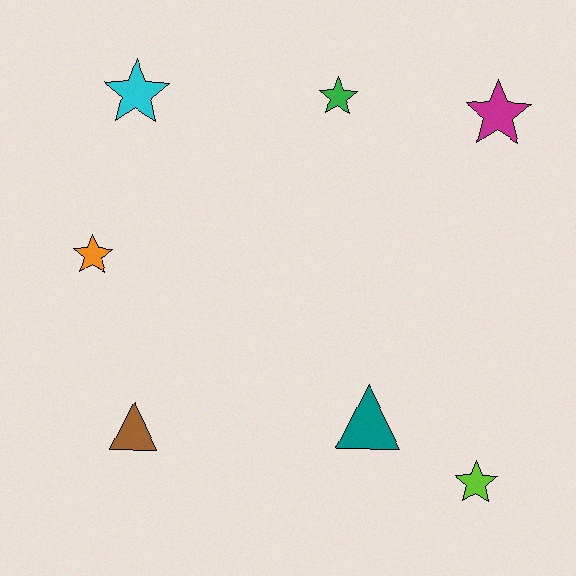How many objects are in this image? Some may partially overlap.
There are 7 objects.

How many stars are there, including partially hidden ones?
There are 5 stars.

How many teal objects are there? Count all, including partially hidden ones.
There is 1 teal object.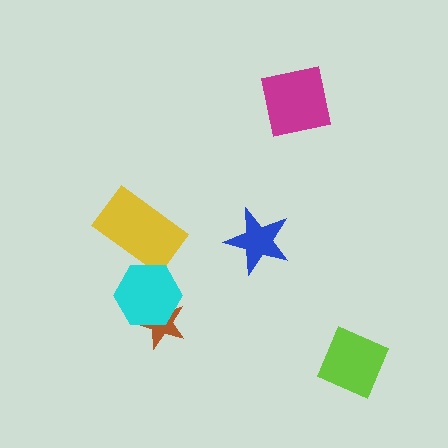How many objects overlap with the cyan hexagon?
2 objects overlap with the cyan hexagon.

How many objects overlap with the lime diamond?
0 objects overlap with the lime diamond.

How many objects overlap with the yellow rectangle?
1 object overlaps with the yellow rectangle.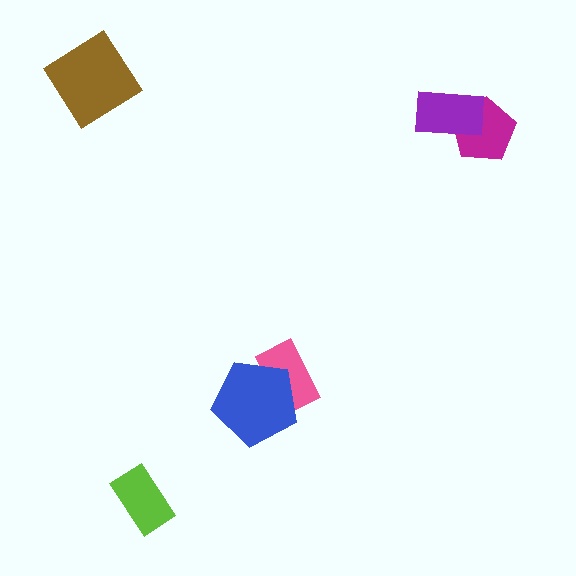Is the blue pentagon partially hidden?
No, no other shape covers it.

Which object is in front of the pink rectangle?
The blue pentagon is in front of the pink rectangle.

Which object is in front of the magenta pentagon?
The purple rectangle is in front of the magenta pentagon.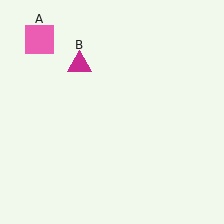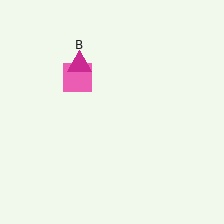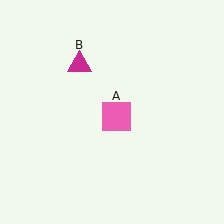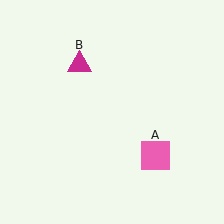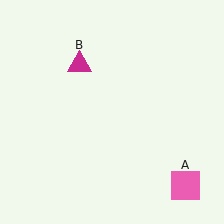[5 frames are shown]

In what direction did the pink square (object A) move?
The pink square (object A) moved down and to the right.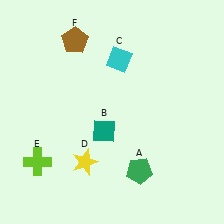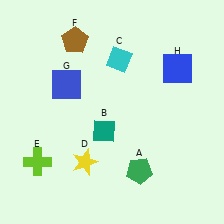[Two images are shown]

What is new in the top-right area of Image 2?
A blue square (H) was added in the top-right area of Image 2.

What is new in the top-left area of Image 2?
A blue square (G) was added in the top-left area of Image 2.